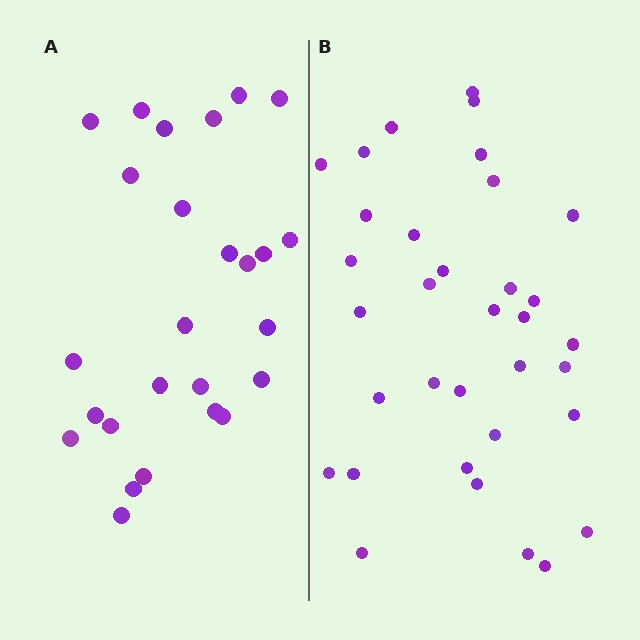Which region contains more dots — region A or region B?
Region B (the right region) has more dots.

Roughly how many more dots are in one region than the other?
Region B has roughly 8 or so more dots than region A.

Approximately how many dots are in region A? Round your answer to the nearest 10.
About 30 dots. (The exact count is 26, which rounds to 30.)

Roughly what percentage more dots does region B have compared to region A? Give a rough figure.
About 30% more.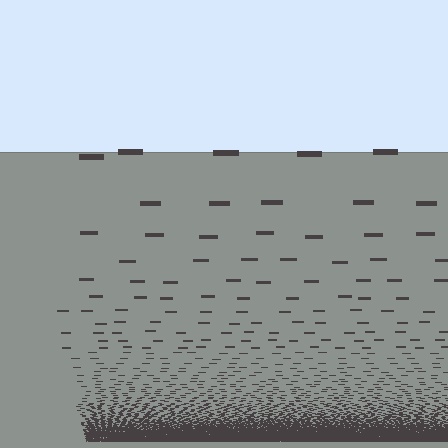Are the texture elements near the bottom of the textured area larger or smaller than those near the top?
Smaller. The gradient is inverted — elements near the bottom are smaller and denser.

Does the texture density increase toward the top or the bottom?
Density increases toward the bottom.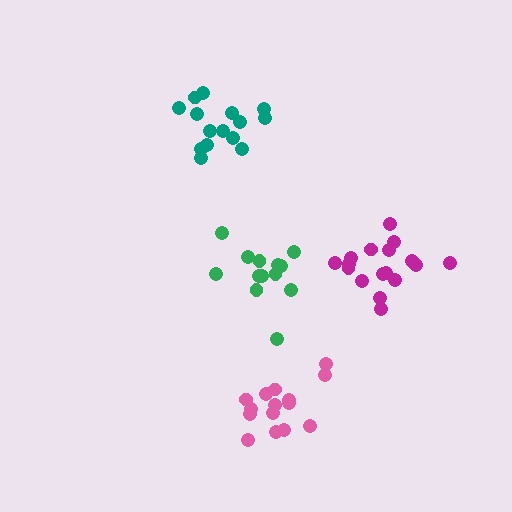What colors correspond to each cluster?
The clusters are colored: magenta, green, teal, pink.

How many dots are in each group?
Group 1: 18 dots, Group 2: 13 dots, Group 3: 15 dots, Group 4: 15 dots (61 total).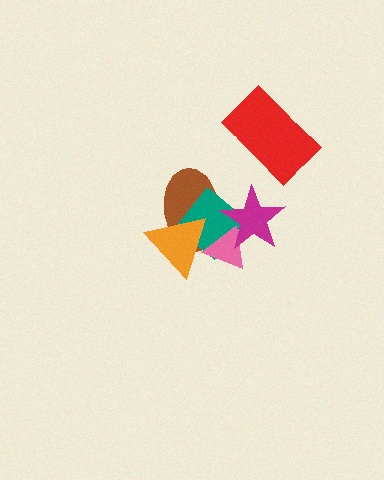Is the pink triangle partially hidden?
Yes, it is partially covered by another shape.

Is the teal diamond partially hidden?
Yes, it is partially covered by another shape.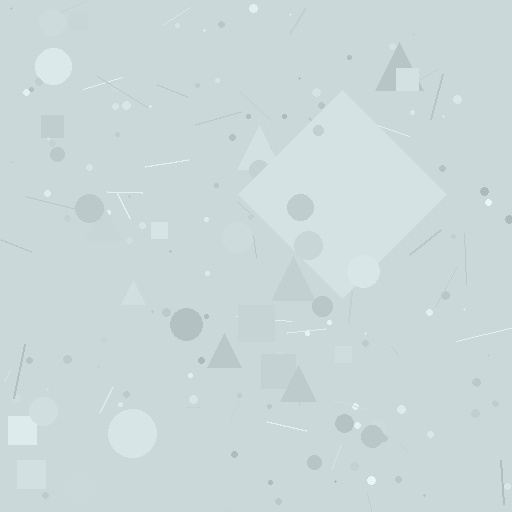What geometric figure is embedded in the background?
A diamond is embedded in the background.